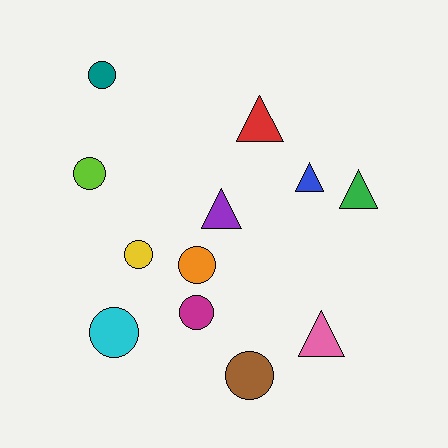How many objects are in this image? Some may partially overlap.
There are 12 objects.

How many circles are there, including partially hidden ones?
There are 7 circles.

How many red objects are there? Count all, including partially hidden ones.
There is 1 red object.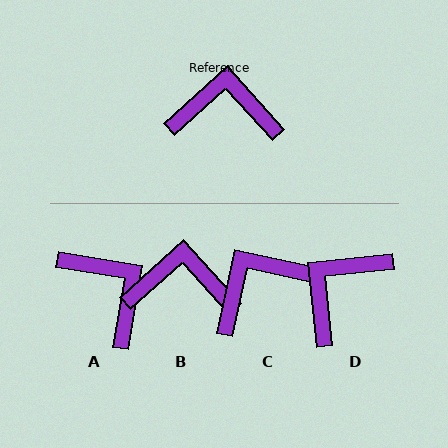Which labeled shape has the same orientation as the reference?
B.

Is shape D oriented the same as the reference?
No, it is off by about 54 degrees.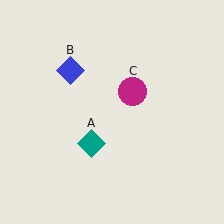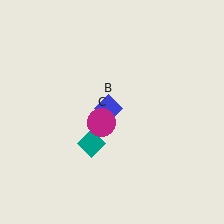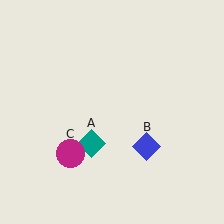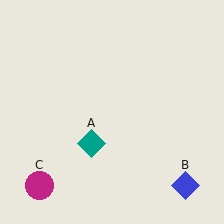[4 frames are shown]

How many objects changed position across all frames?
2 objects changed position: blue diamond (object B), magenta circle (object C).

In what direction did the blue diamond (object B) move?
The blue diamond (object B) moved down and to the right.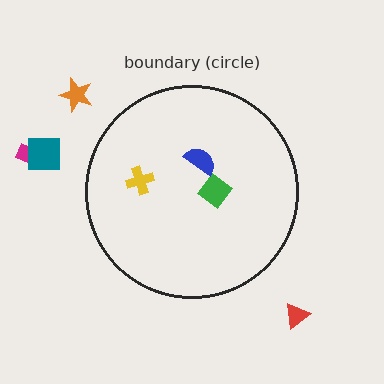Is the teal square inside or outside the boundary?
Outside.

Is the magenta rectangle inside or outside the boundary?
Outside.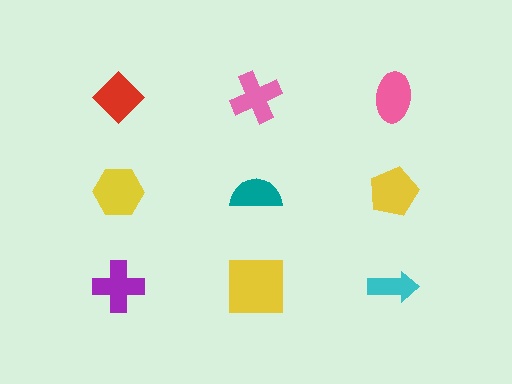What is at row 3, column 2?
A yellow square.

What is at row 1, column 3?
A pink ellipse.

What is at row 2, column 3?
A yellow pentagon.